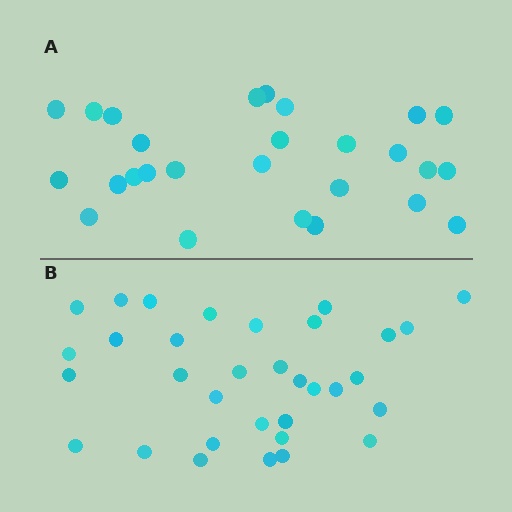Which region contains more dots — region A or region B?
Region B (the bottom region) has more dots.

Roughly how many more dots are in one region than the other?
Region B has about 6 more dots than region A.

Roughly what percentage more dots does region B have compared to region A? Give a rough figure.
About 20% more.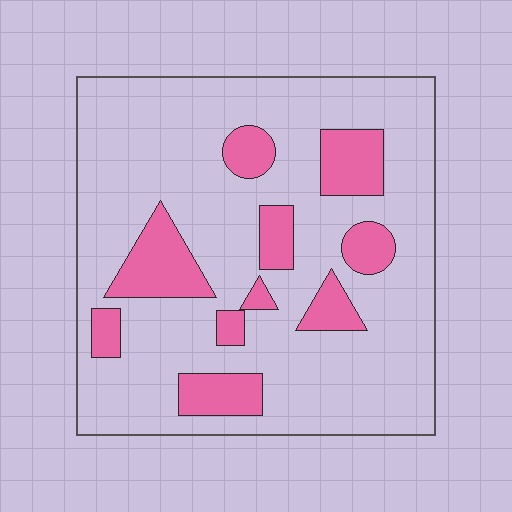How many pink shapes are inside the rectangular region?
10.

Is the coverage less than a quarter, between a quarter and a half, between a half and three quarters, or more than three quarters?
Less than a quarter.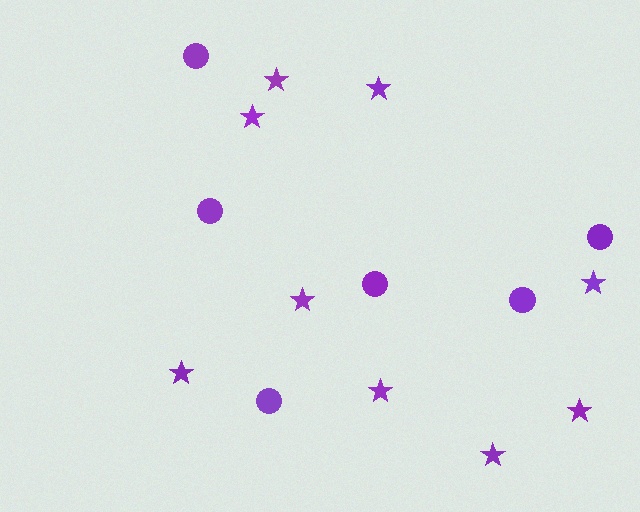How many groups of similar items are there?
There are 2 groups: one group of stars (9) and one group of circles (6).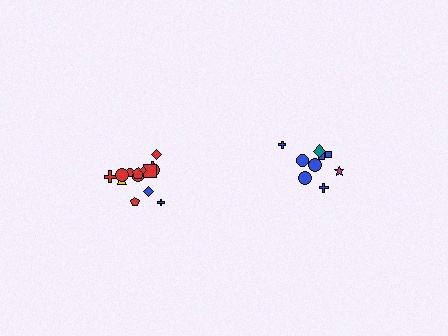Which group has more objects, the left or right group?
The left group.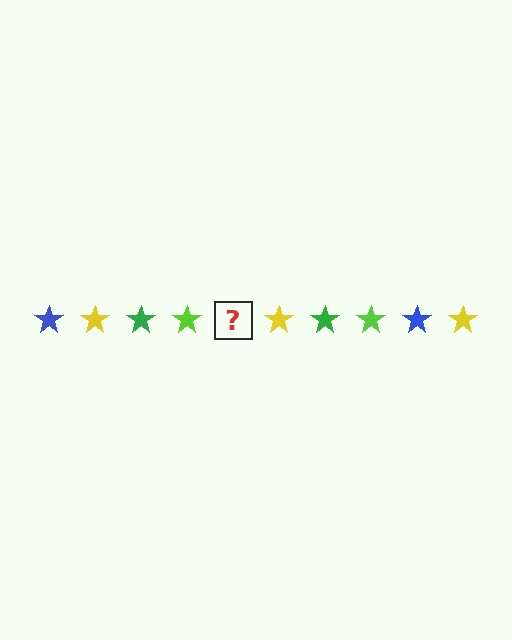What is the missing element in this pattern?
The missing element is a blue star.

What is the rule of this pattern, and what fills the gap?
The rule is that the pattern cycles through blue, yellow, green, lime stars. The gap should be filled with a blue star.